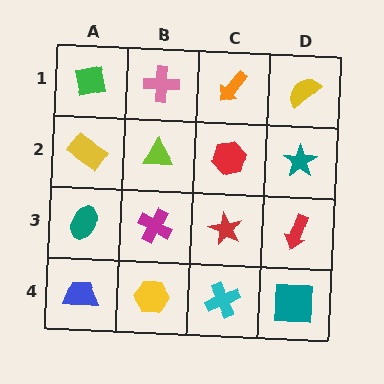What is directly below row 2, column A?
A teal ellipse.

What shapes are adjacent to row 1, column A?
A yellow rectangle (row 2, column A), a pink cross (row 1, column B).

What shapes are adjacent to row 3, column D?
A teal star (row 2, column D), a teal square (row 4, column D), a red star (row 3, column C).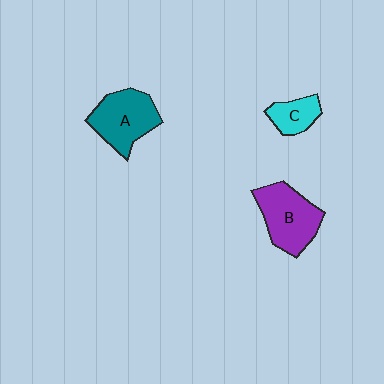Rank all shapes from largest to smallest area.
From largest to smallest: B (purple), A (teal), C (cyan).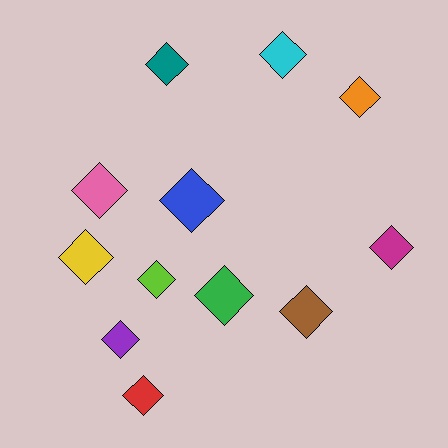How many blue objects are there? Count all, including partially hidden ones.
There is 1 blue object.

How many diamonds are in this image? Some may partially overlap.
There are 12 diamonds.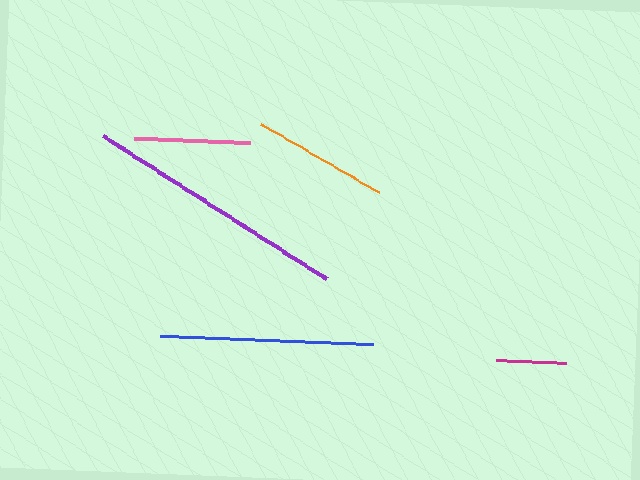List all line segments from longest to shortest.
From longest to shortest: purple, blue, orange, pink, magenta.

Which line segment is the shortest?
The magenta line is the shortest at approximately 69 pixels.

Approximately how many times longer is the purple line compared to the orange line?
The purple line is approximately 1.9 times the length of the orange line.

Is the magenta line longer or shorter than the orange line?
The orange line is longer than the magenta line.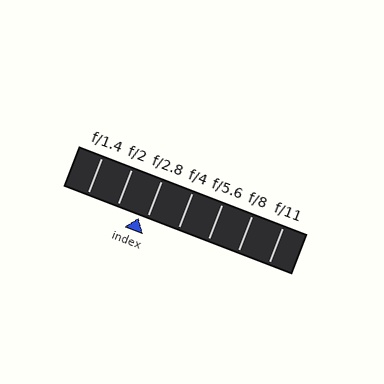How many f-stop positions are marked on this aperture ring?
There are 7 f-stop positions marked.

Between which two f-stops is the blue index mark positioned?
The index mark is between f/2 and f/2.8.